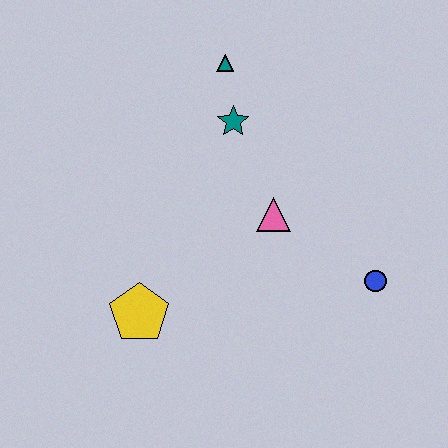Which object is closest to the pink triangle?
The teal star is closest to the pink triangle.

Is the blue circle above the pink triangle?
No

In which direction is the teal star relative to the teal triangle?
The teal star is below the teal triangle.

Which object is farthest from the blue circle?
The teal triangle is farthest from the blue circle.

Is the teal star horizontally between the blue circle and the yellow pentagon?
Yes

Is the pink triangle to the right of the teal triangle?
Yes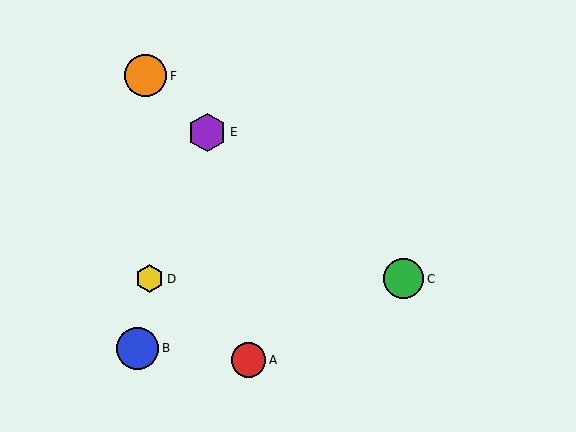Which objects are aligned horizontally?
Objects C, D are aligned horizontally.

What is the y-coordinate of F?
Object F is at y≈76.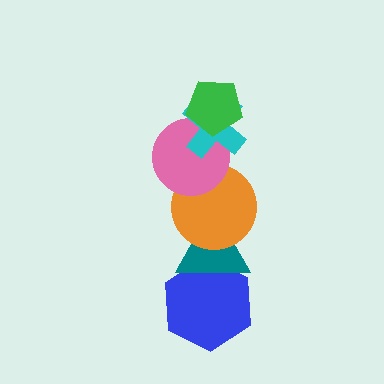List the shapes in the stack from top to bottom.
From top to bottom: the green pentagon, the cyan cross, the pink circle, the orange circle, the teal triangle, the blue hexagon.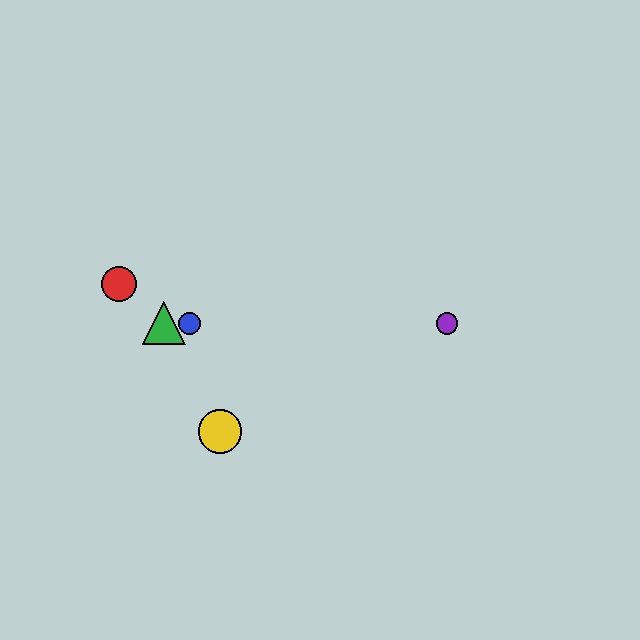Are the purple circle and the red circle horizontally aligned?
No, the purple circle is at y≈323 and the red circle is at y≈284.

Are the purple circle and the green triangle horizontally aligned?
Yes, both are at y≈323.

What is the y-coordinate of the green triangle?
The green triangle is at y≈323.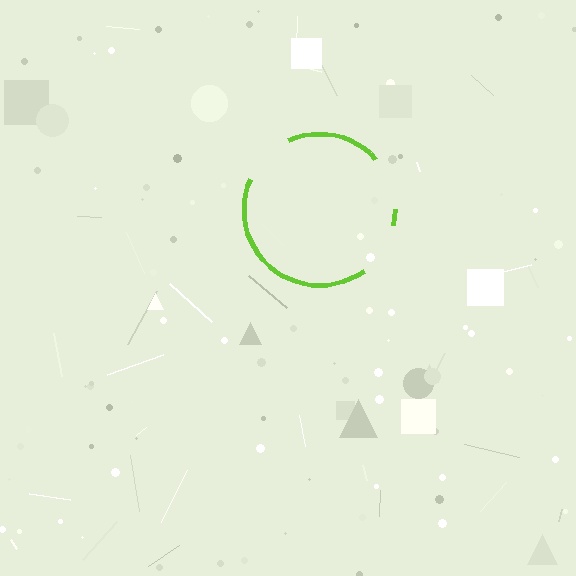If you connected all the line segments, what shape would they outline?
They would outline a circle.